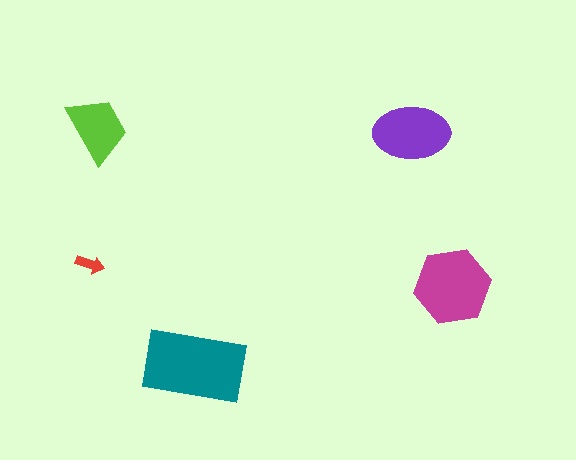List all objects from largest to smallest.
The teal rectangle, the magenta hexagon, the purple ellipse, the lime trapezoid, the red arrow.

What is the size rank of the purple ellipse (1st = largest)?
3rd.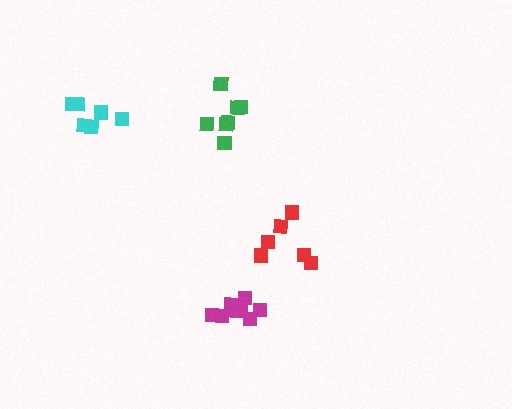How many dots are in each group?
Group 1: 7 dots, Group 2: 6 dots, Group 3: 10 dots, Group 4: 6 dots (29 total).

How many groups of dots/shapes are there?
There are 4 groups.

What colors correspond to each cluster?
The clusters are colored: green, red, magenta, cyan.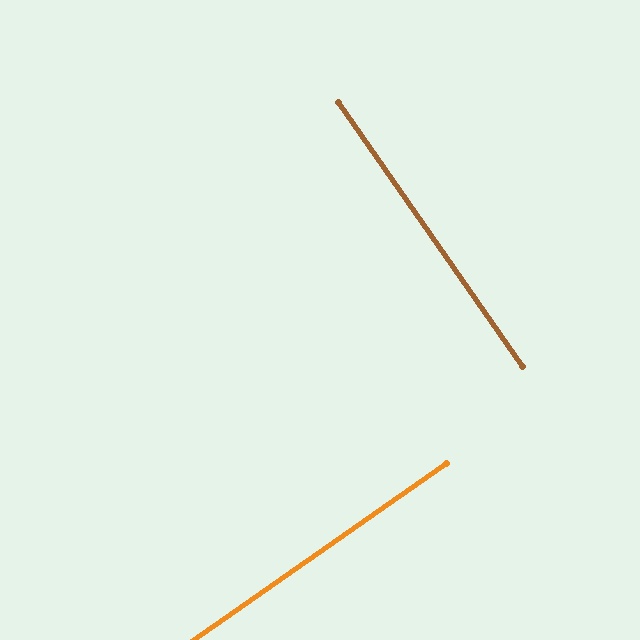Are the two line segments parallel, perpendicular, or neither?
Perpendicular — they meet at approximately 90°.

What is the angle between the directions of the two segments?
Approximately 90 degrees.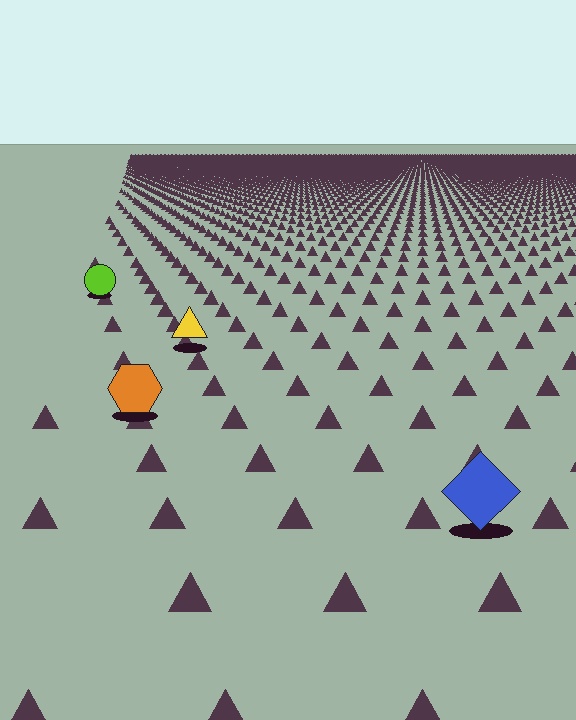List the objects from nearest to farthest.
From nearest to farthest: the blue diamond, the orange hexagon, the yellow triangle, the lime circle.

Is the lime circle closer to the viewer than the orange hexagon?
No. The orange hexagon is closer — you can tell from the texture gradient: the ground texture is coarser near it.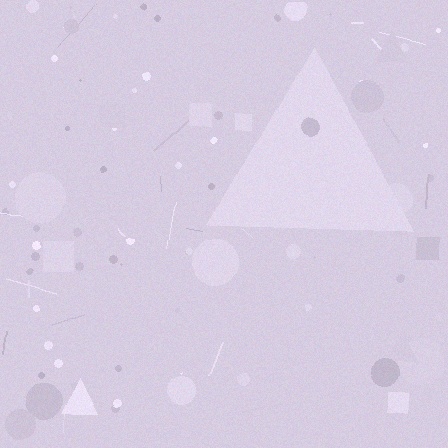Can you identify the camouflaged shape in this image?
The camouflaged shape is a triangle.